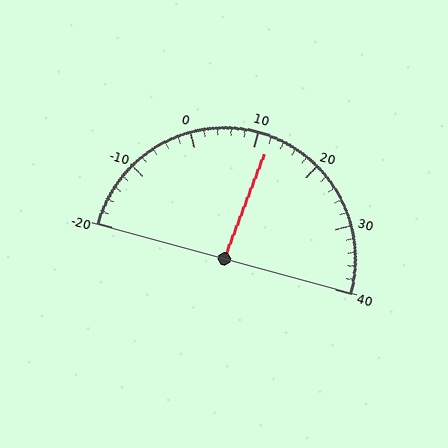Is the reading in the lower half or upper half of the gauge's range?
The reading is in the upper half of the range (-20 to 40).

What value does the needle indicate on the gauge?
The needle indicates approximately 12.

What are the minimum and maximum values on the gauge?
The gauge ranges from -20 to 40.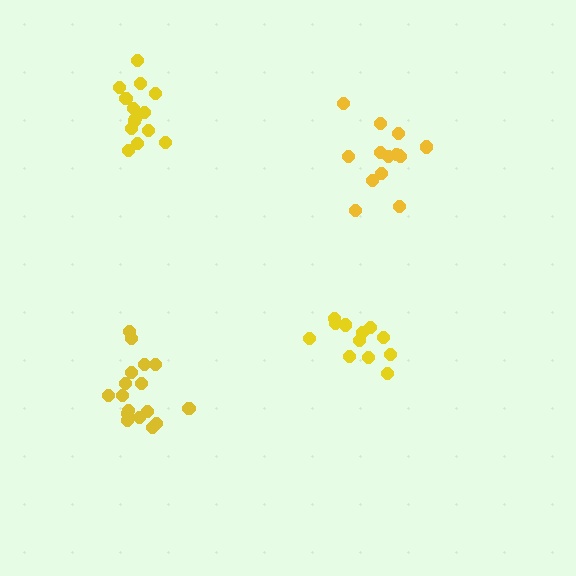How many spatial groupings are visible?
There are 4 spatial groupings.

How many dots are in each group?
Group 1: 12 dots, Group 2: 17 dots, Group 3: 14 dots, Group 4: 14 dots (57 total).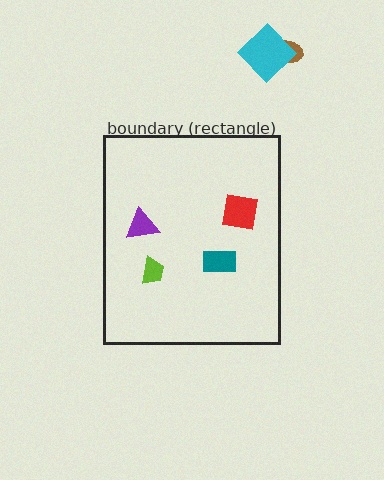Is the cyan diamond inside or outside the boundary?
Outside.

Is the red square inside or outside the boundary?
Inside.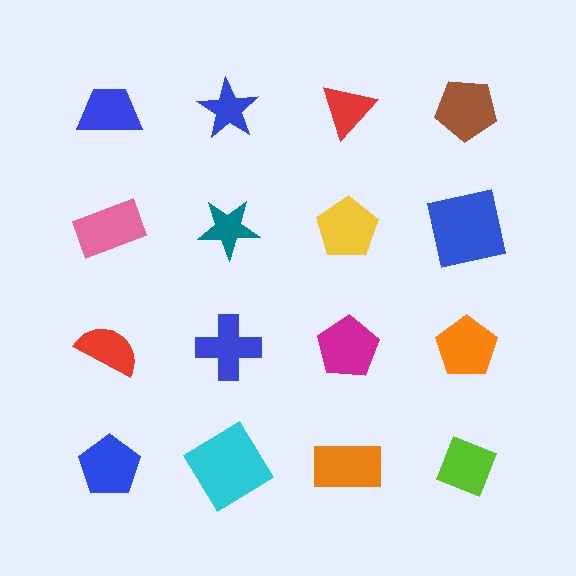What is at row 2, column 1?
A pink rectangle.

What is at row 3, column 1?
A red semicircle.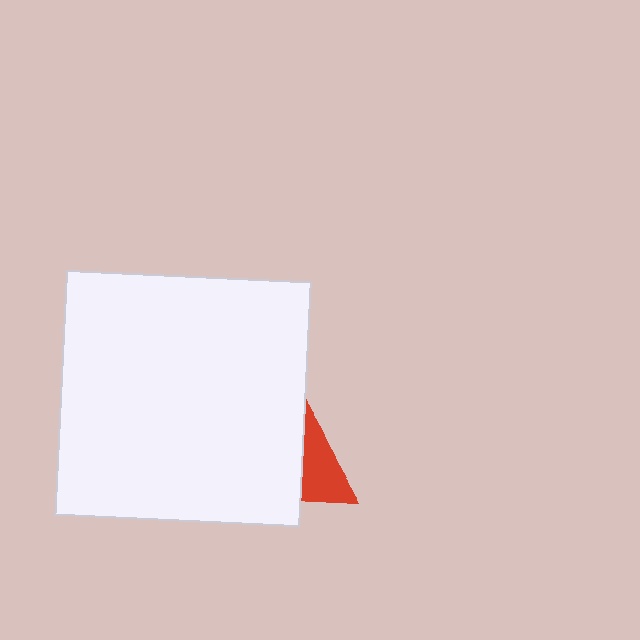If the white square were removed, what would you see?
You would see the complete red triangle.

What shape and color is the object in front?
The object in front is a white square.